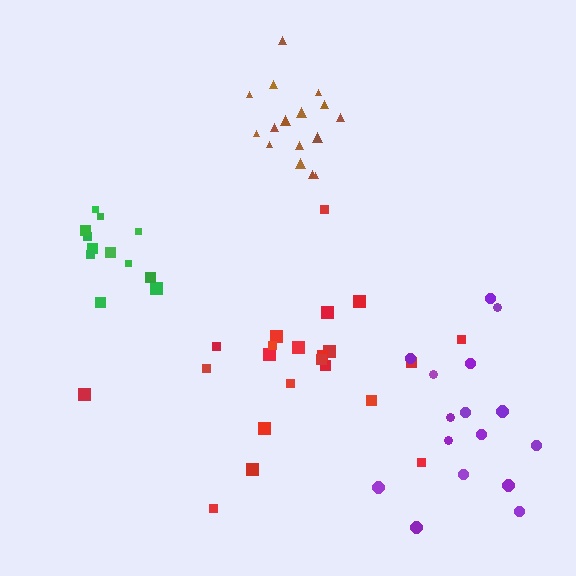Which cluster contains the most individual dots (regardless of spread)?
Red (22).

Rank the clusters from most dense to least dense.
brown, green, purple, red.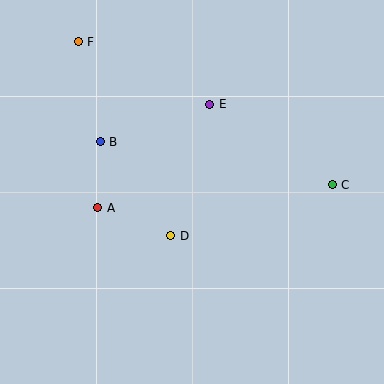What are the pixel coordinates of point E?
Point E is at (210, 104).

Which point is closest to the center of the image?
Point D at (171, 236) is closest to the center.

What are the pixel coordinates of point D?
Point D is at (171, 236).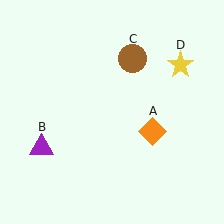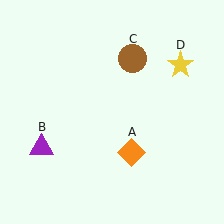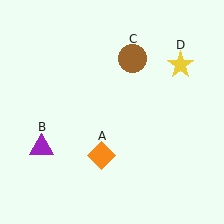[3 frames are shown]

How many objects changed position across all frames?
1 object changed position: orange diamond (object A).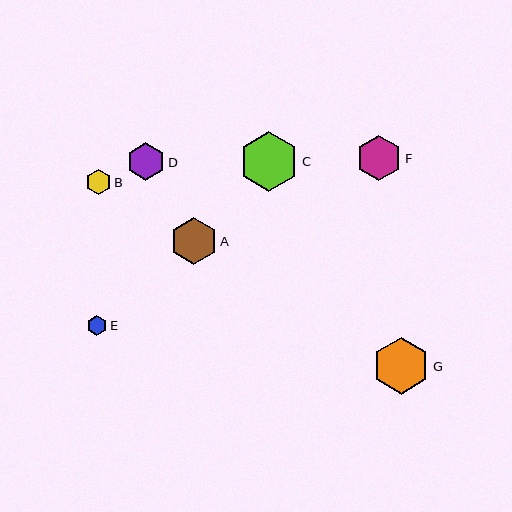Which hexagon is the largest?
Hexagon C is the largest with a size of approximately 60 pixels.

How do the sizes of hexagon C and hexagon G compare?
Hexagon C and hexagon G are approximately the same size.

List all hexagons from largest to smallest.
From largest to smallest: C, G, A, F, D, B, E.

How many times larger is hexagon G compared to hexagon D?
Hexagon G is approximately 1.5 times the size of hexagon D.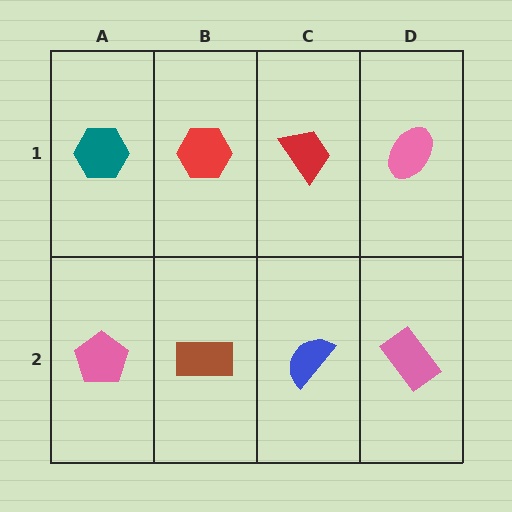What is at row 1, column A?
A teal hexagon.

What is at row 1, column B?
A red hexagon.